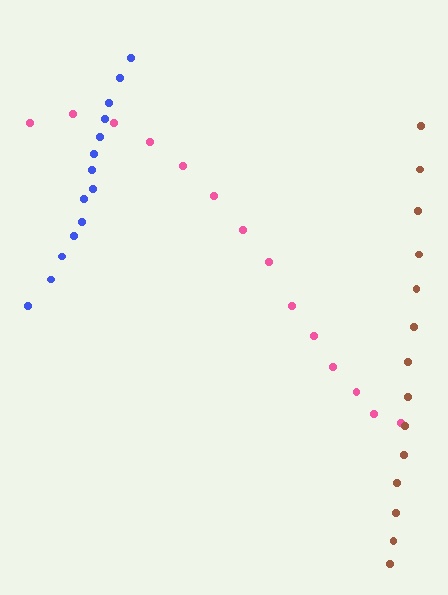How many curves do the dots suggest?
There are 3 distinct paths.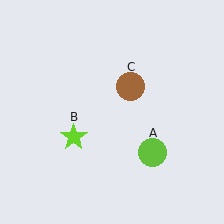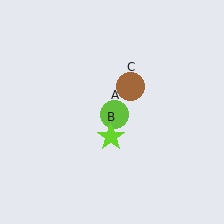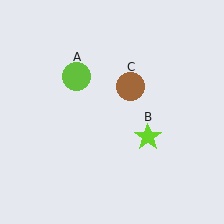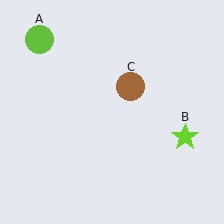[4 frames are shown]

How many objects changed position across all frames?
2 objects changed position: lime circle (object A), lime star (object B).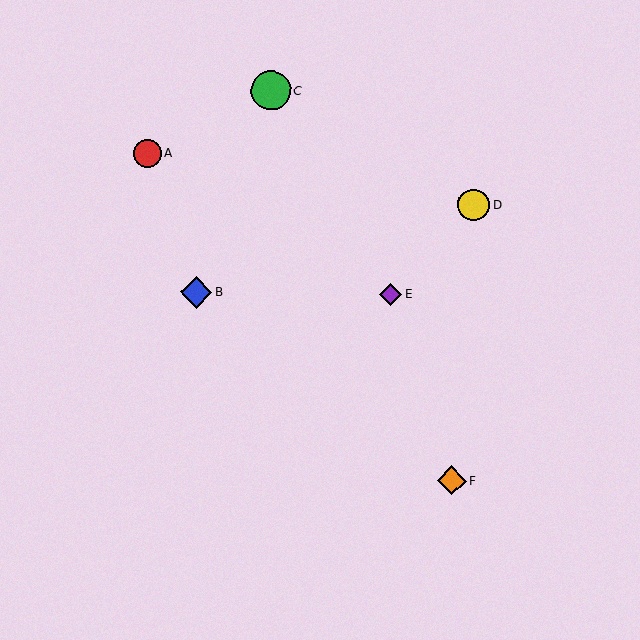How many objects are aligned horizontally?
2 objects (B, E) are aligned horizontally.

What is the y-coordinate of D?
Object D is at y≈205.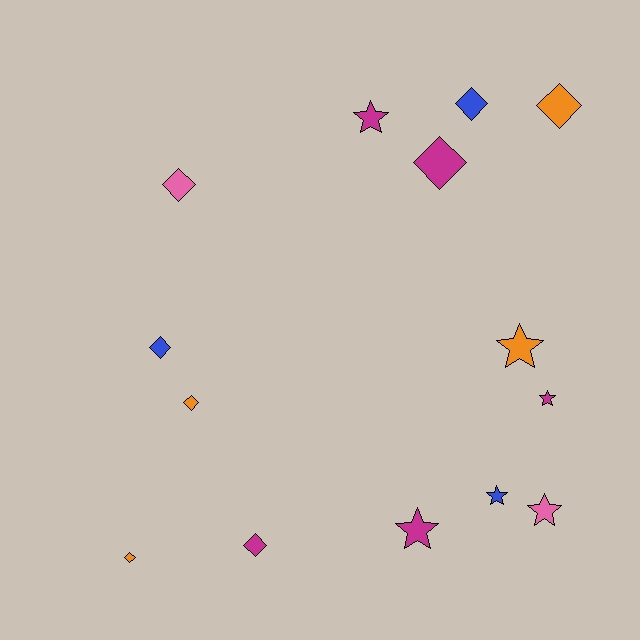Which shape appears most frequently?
Diamond, with 8 objects.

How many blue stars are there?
There is 1 blue star.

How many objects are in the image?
There are 14 objects.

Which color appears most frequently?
Magenta, with 5 objects.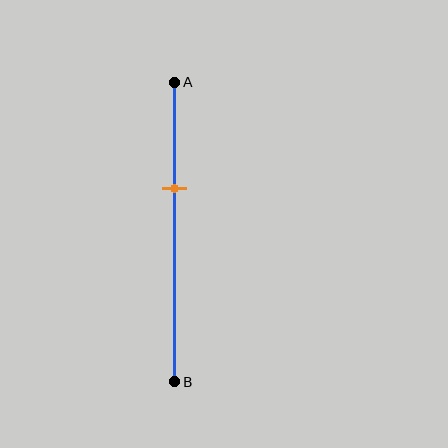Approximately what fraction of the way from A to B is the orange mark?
The orange mark is approximately 35% of the way from A to B.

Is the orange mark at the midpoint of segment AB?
No, the mark is at about 35% from A, not at the 50% midpoint.